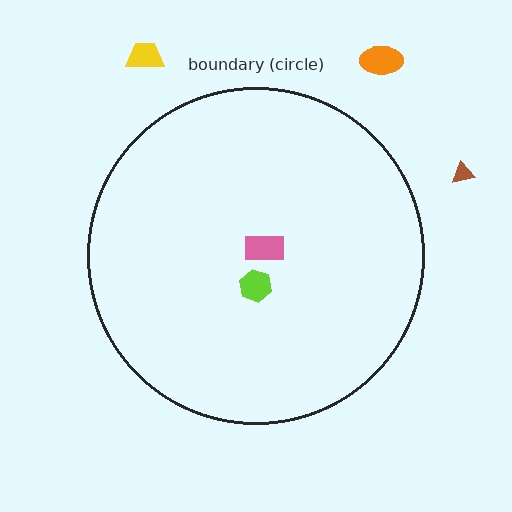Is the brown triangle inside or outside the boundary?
Outside.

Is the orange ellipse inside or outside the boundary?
Outside.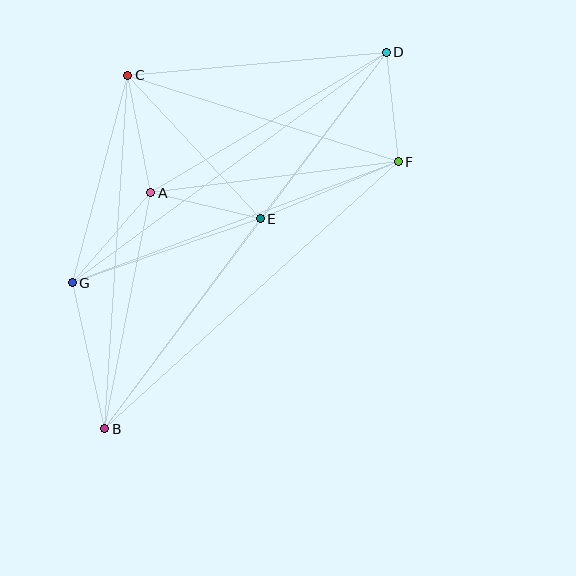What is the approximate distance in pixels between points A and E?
The distance between A and E is approximately 113 pixels.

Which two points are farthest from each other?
Points B and D are farthest from each other.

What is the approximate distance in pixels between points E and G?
The distance between E and G is approximately 199 pixels.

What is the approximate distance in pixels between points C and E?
The distance between C and E is approximately 195 pixels.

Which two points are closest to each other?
Points D and F are closest to each other.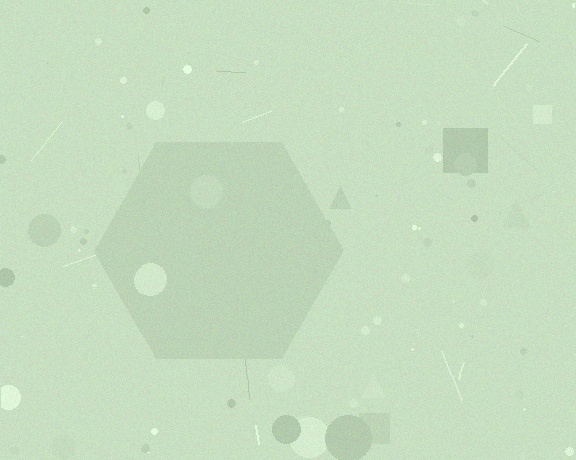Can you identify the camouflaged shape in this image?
The camouflaged shape is a hexagon.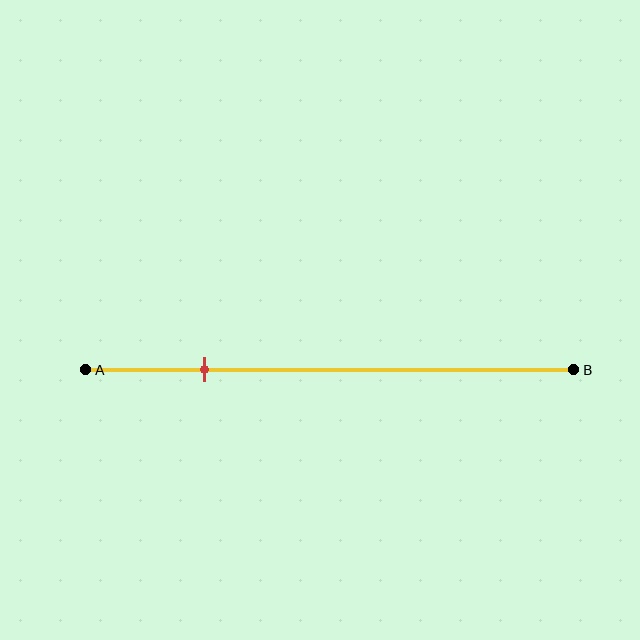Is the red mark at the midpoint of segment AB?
No, the mark is at about 25% from A, not at the 50% midpoint.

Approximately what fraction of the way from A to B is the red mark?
The red mark is approximately 25% of the way from A to B.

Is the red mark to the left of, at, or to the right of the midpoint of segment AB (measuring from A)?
The red mark is to the left of the midpoint of segment AB.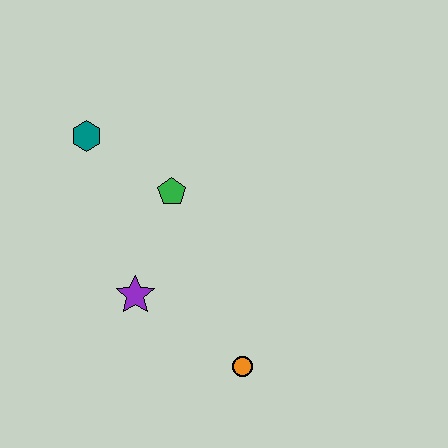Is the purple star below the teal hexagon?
Yes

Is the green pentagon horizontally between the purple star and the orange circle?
Yes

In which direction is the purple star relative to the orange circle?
The purple star is to the left of the orange circle.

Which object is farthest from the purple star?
The teal hexagon is farthest from the purple star.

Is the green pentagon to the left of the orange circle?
Yes